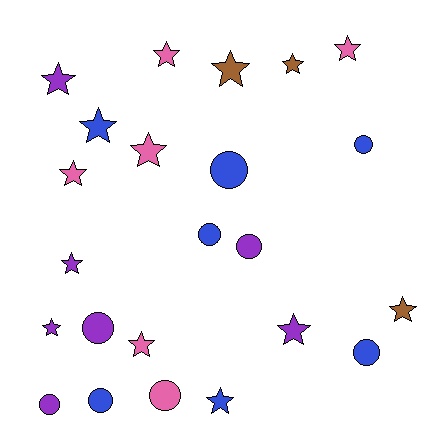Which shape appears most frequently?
Star, with 14 objects.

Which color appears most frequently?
Purple, with 7 objects.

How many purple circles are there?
There are 3 purple circles.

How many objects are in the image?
There are 23 objects.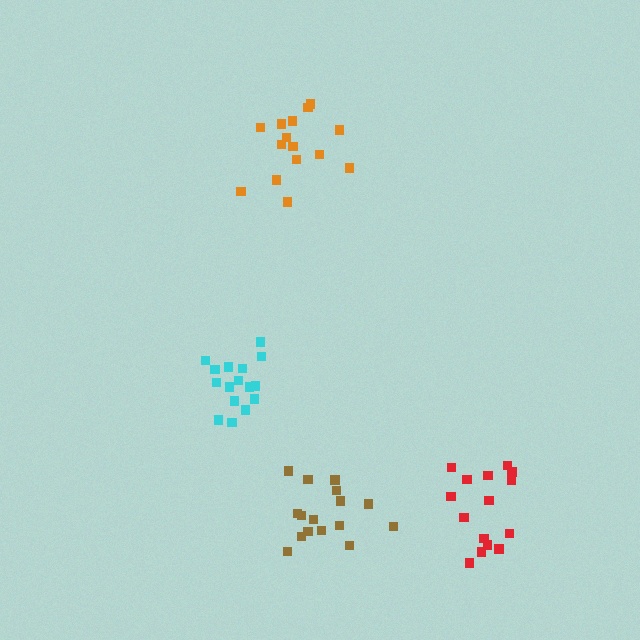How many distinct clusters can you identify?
There are 4 distinct clusters.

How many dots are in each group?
Group 1: 15 dots, Group 2: 16 dots, Group 3: 15 dots, Group 4: 16 dots (62 total).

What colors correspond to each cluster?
The clusters are colored: orange, cyan, red, brown.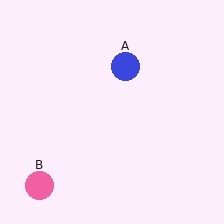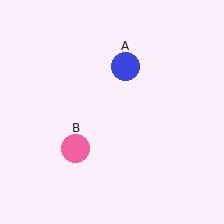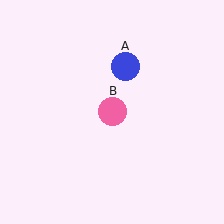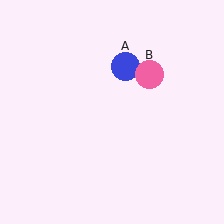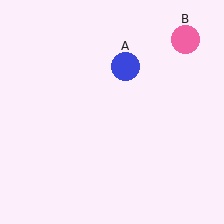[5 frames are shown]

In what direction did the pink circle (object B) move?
The pink circle (object B) moved up and to the right.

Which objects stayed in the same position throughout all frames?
Blue circle (object A) remained stationary.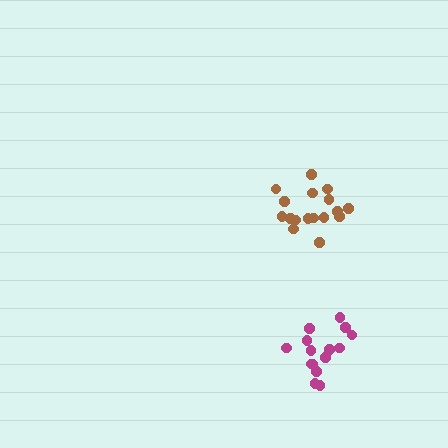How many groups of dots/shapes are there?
There are 2 groups.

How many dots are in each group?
Group 1: 17 dots, Group 2: 15 dots (32 total).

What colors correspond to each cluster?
The clusters are colored: brown, magenta.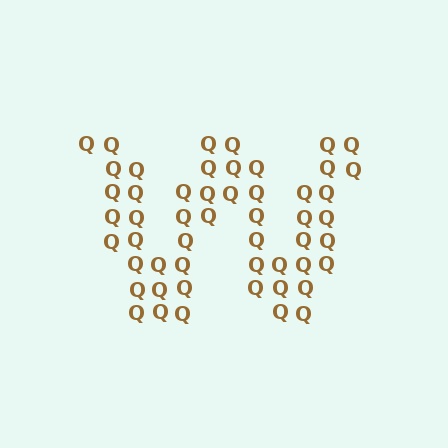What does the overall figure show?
The overall figure shows the letter W.